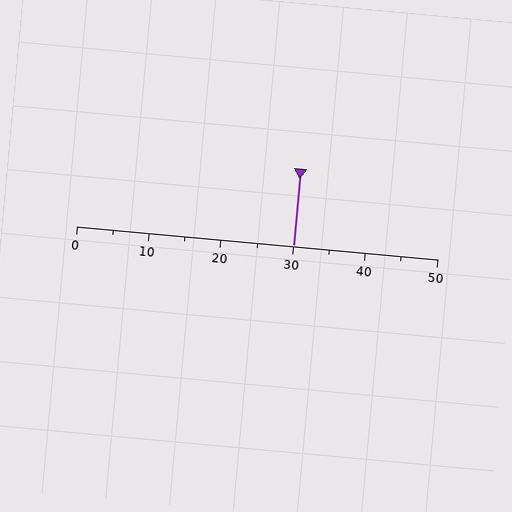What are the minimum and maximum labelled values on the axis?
The axis runs from 0 to 50.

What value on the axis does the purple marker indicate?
The marker indicates approximately 30.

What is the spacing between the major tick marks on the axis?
The major ticks are spaced 10 apart.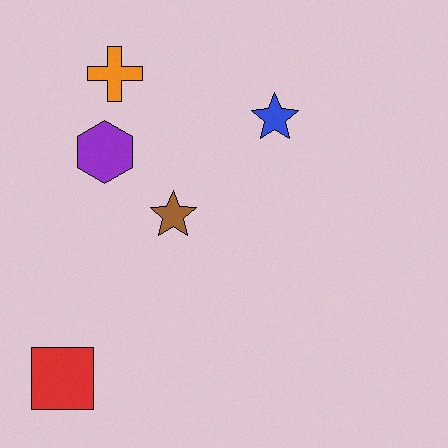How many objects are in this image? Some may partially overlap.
There are 5 objects.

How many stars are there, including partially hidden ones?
There are 2 stars.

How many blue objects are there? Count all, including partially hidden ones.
There is 1 blue object.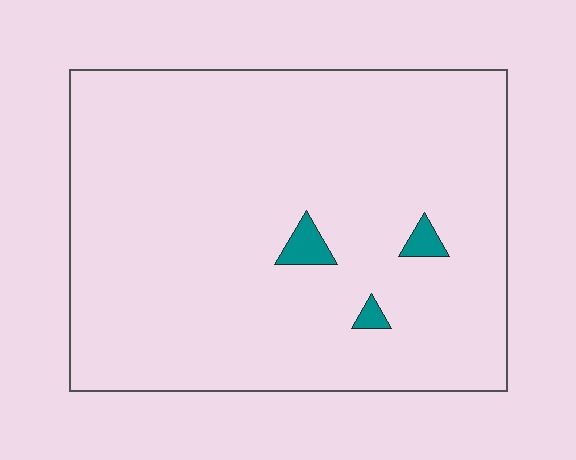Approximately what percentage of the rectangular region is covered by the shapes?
Approximately 5%.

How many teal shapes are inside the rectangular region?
3.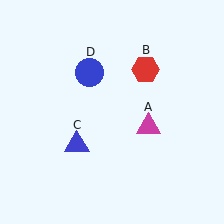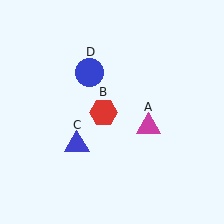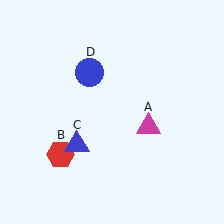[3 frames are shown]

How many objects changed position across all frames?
1 object changed position: red hexagon (object B).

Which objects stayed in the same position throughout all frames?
Magenta triangle (object A) and blue triangle (object C) and blue circle (object D) remained stationary.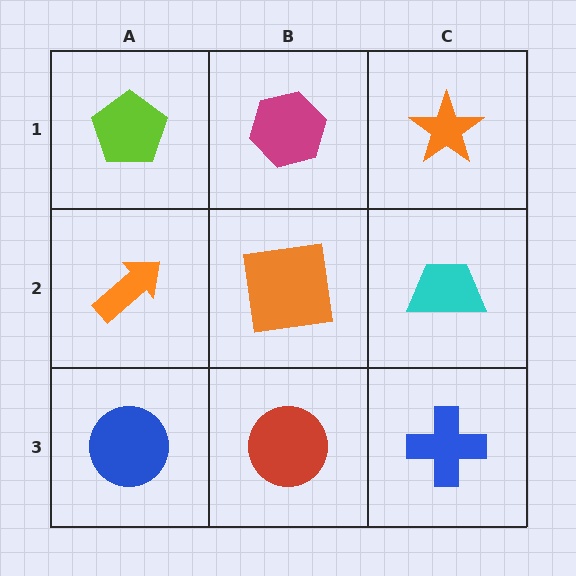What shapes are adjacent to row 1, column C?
A cyan trapezoid (row 2, column C), a magenta hexagon (row 1, column B).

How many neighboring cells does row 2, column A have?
3.